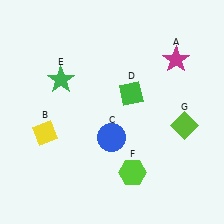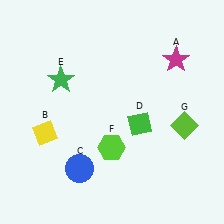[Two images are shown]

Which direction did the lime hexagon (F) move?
The lime hexagon (F) moved up.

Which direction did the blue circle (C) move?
The blue circle (C) moved left.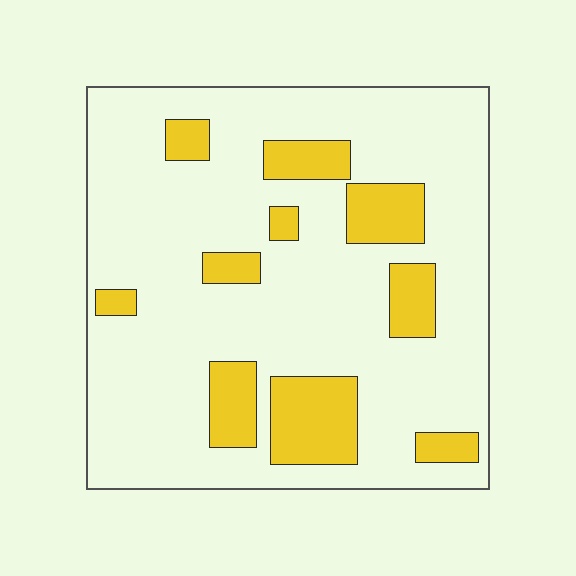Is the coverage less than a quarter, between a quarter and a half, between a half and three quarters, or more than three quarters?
Less than a quarter.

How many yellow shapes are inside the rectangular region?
10.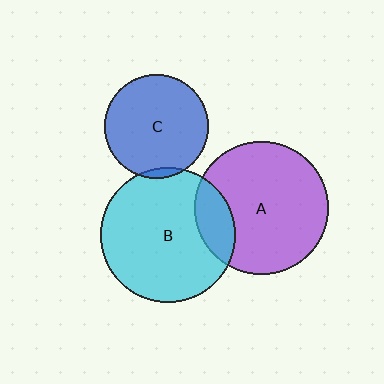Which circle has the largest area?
Circle B (cyan).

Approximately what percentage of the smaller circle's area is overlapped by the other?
Approximately 15%.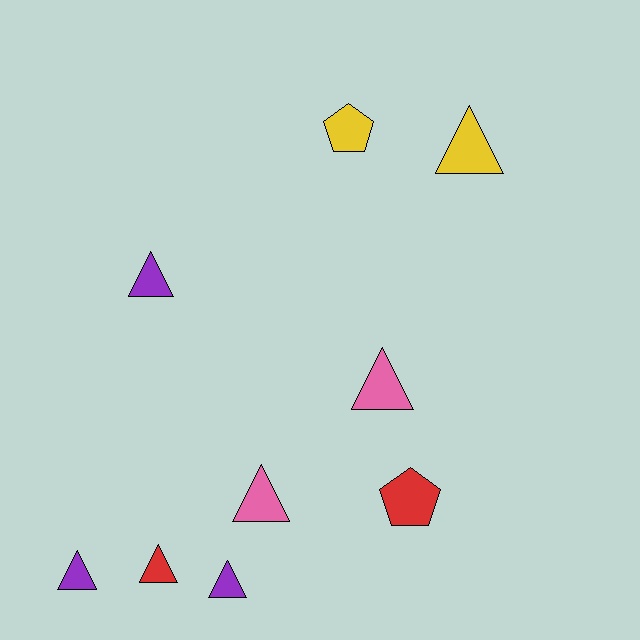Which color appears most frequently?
Purple, with 3 objects.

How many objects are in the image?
There are 9 objects.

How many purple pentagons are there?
There are no purple pentagons.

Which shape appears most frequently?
Triangle, with 7 objects.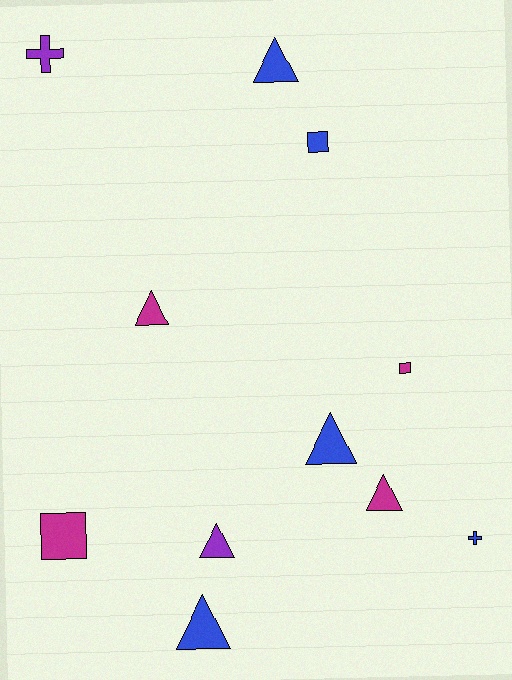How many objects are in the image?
There are 11 objects.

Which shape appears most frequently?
Triangle, with 6 objects.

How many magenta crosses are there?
There are no magenta crosses.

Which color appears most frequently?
Blue, with 5 objects.